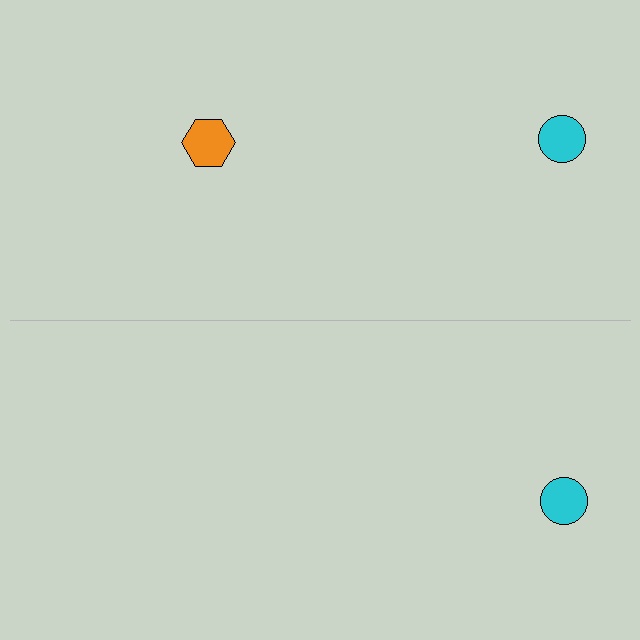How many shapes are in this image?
There are 3 shapes in this image.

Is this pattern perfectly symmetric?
No, the pattern is not perfectly symmetric. A orange hexagon is missing from the bottom side.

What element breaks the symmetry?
A orange hexagon is missing from the bottom side.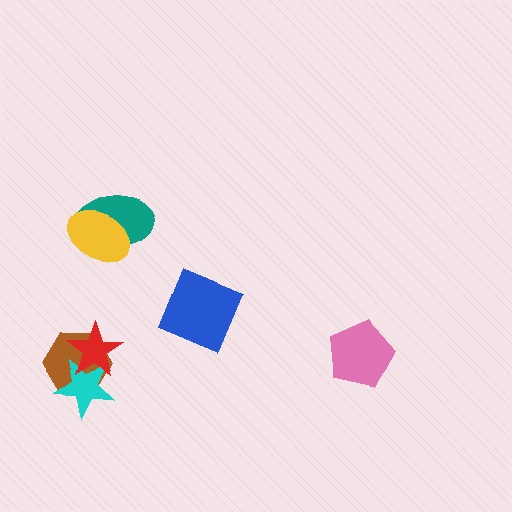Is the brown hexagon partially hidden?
Yes, it is partially covered by another shape.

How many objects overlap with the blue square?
0 objects overlap with the blue square.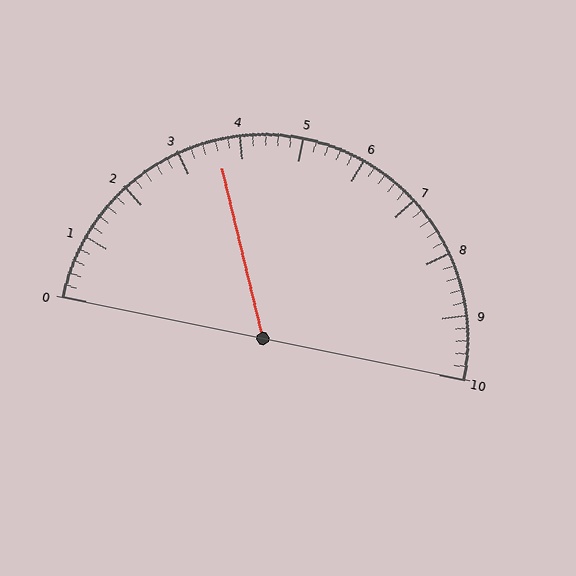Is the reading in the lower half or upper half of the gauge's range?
The reading is in the lower half of the range (0 to 10).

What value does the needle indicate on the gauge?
The needle indicates approximately 3.6.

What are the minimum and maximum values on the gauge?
The gauge ranges from 0 to 10.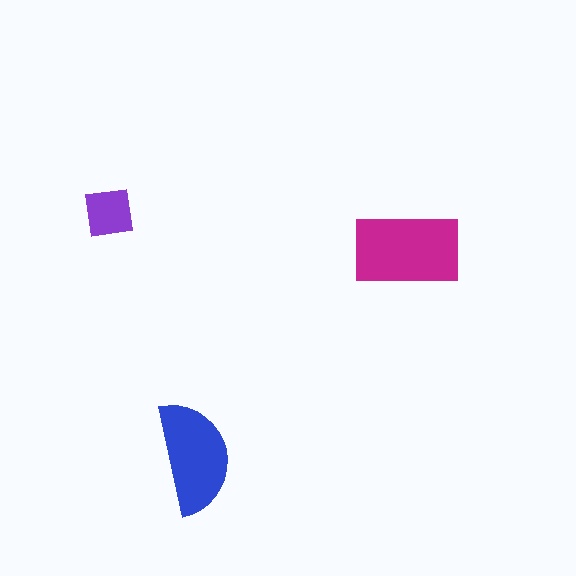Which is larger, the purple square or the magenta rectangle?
The magenta rectangle.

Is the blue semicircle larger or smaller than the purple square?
Larger.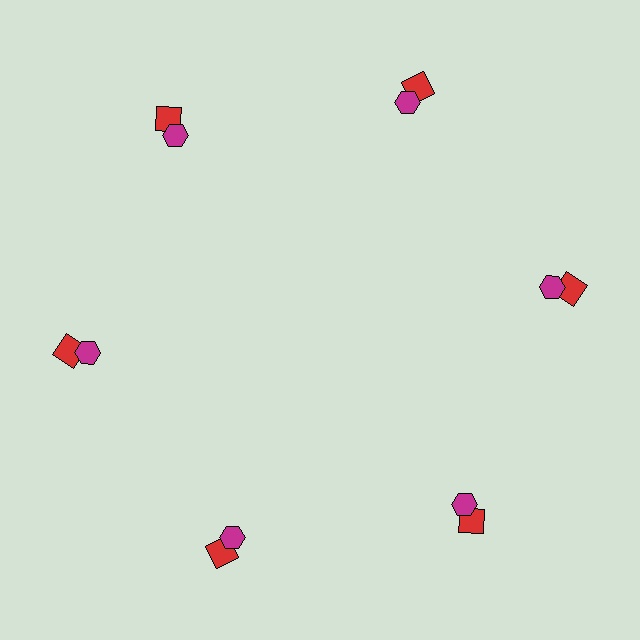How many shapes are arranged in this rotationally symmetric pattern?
There are 12 shapes, arranged in 6 groups of 2.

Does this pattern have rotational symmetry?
Yes, this pattern has 6-fold rotational symmetry. It looks the same after rotating 60 degrees around the center.